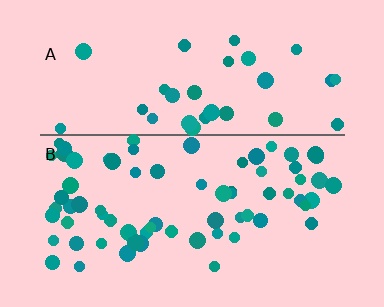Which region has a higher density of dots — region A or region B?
B (the bottom).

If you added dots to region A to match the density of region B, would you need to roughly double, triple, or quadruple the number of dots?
Approximately double.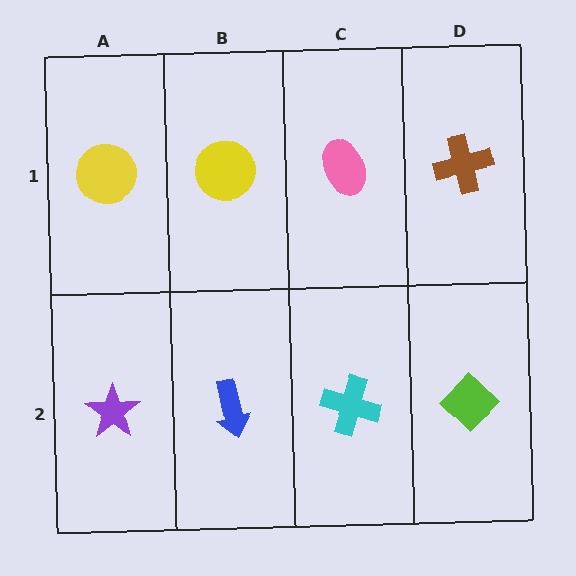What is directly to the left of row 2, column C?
A blue arrow.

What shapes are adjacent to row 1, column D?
A lime diamond (row 2, column D), a pink ellipse (row 1, column C).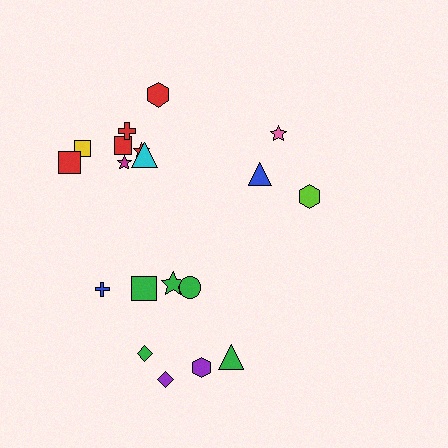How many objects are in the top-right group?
There are 3 objects.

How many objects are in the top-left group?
There are 8 objects.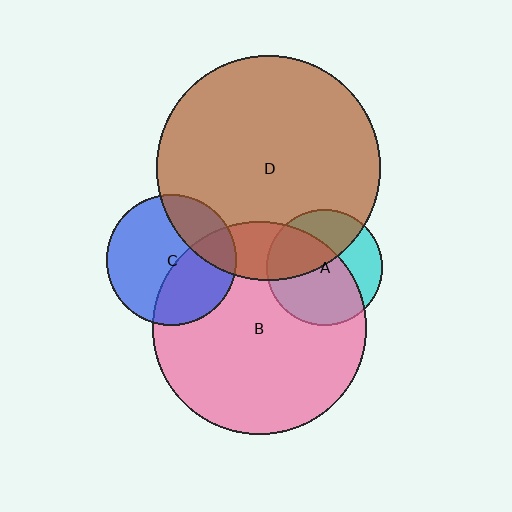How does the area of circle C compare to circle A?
Approximately 1.2 times.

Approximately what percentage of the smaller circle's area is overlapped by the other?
Approximately 45%.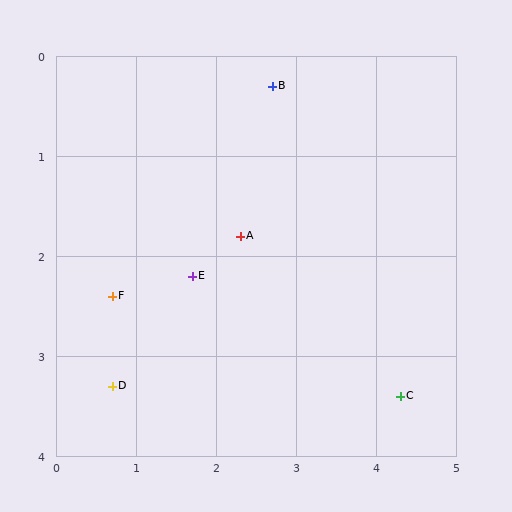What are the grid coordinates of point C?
Point C is at approximately (4.3, 3.4).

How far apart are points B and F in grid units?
Points B and F are about 2.9 grid units apart.